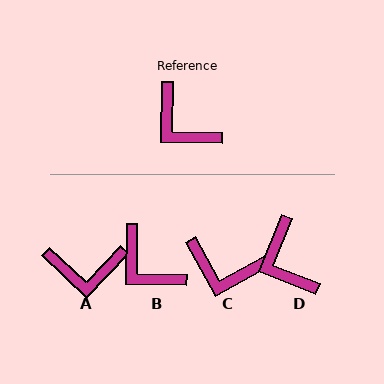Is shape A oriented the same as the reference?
No, it is off by about 48 degrees.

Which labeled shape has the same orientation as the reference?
B.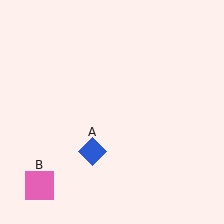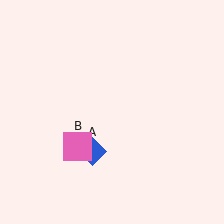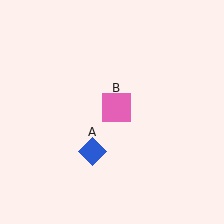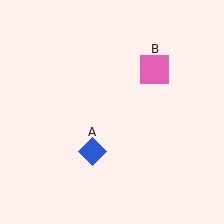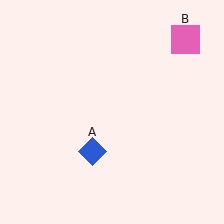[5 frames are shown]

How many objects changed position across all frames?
1 object changed position: pink square (object B).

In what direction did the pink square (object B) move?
The pink square (object B) moved up and to the right.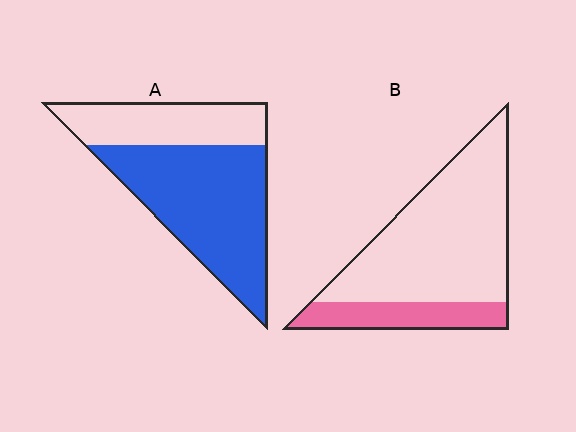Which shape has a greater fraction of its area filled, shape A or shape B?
Shape A.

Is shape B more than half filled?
No.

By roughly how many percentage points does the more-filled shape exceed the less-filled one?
By roughly 45 percentage points (A over B).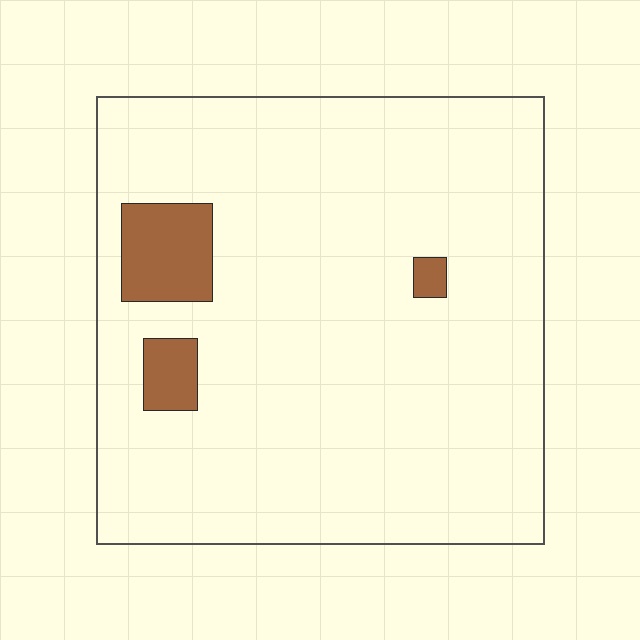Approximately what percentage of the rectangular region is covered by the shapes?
Approximately 5%.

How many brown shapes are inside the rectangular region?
3.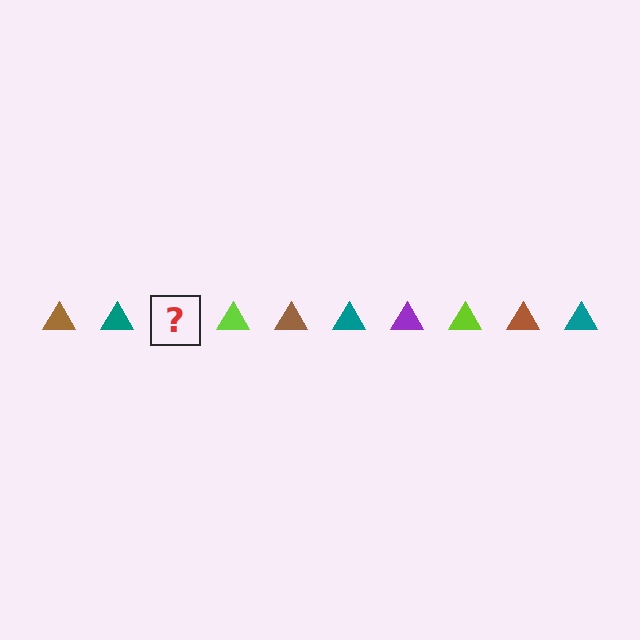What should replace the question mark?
The question mark should be replaced with a purple triangle.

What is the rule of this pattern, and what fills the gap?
The rule is that the pattern cycles through brown, teal, purple, lime triangles. The gap should be filled with a purple triangle.